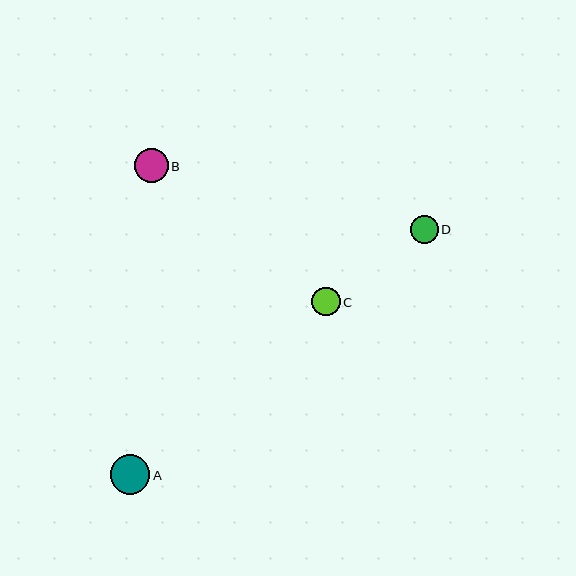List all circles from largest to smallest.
From largest to smallest: A, B, C, D.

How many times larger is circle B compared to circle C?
Circle B is approximately 1.2 times the size of circle C.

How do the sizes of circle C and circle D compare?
Circle C and circle D are approximately the same size.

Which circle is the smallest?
Circle D is the smallest with a size of approximately 27 pixels.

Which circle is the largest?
Circle A is the largest with a size of approximately 39 pixels.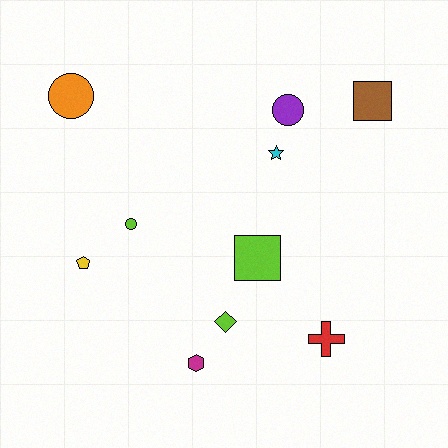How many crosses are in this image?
There is 1 cross.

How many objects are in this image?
There are 10 objects.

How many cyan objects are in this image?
There is 1 cyan object.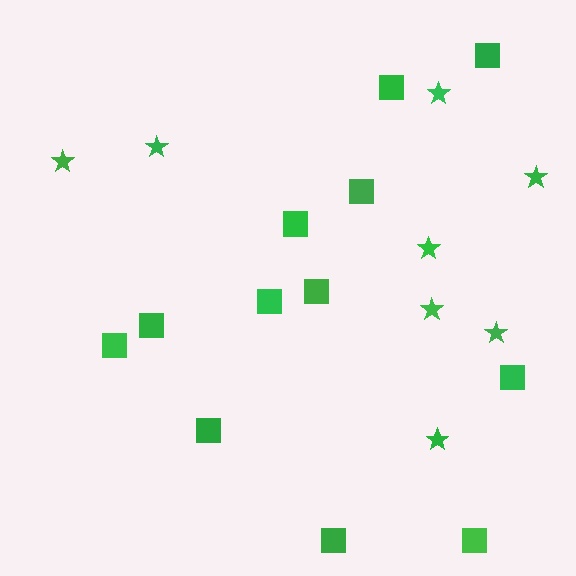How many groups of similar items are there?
There are 2 groups: one group of stars (8) and one group of squares (12).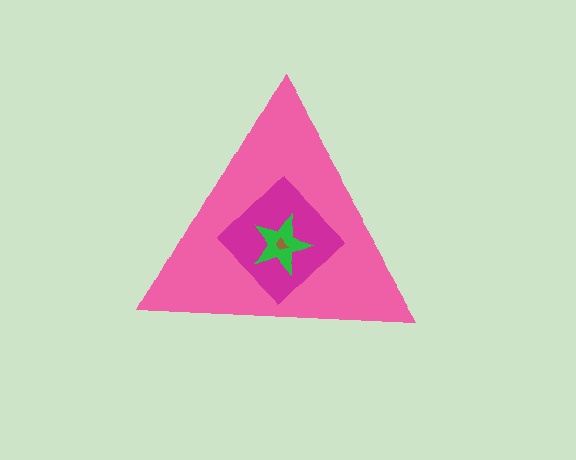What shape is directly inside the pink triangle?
The magenta diamond.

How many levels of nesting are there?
4.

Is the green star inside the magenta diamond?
Yes.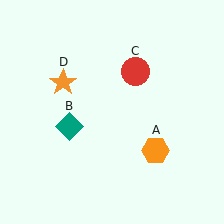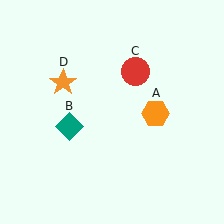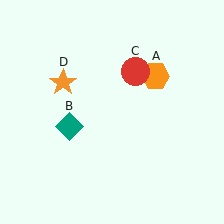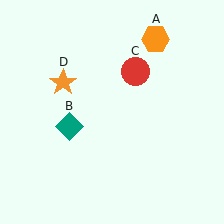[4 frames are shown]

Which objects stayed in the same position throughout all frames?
Teal diamond (object B) and red circle (object C) and orange star (object D) remained stationary.